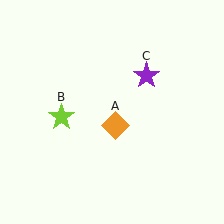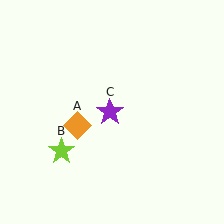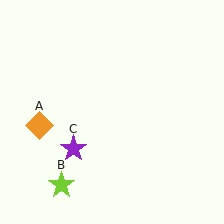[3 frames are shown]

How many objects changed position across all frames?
3 objects changed position: orange diamond (object A), lime star (object B), purple star (object C).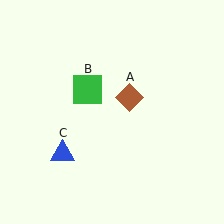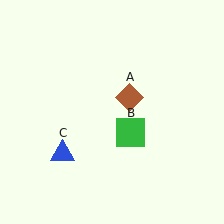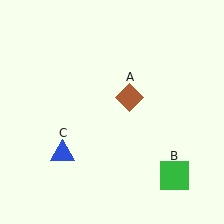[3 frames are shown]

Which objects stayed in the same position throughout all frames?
Brown diamond (object A) and blue triangle (object C) remained stationary.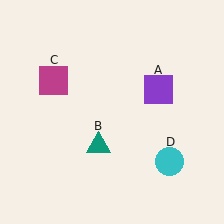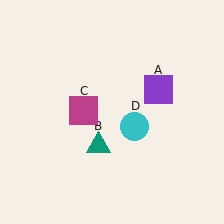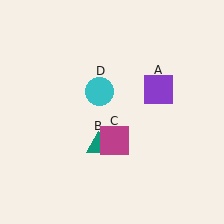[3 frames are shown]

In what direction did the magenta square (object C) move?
The magenta square (object C) moved down and to the right.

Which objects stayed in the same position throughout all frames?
Purple square (object A) and teal triangle (object B) remained stationary.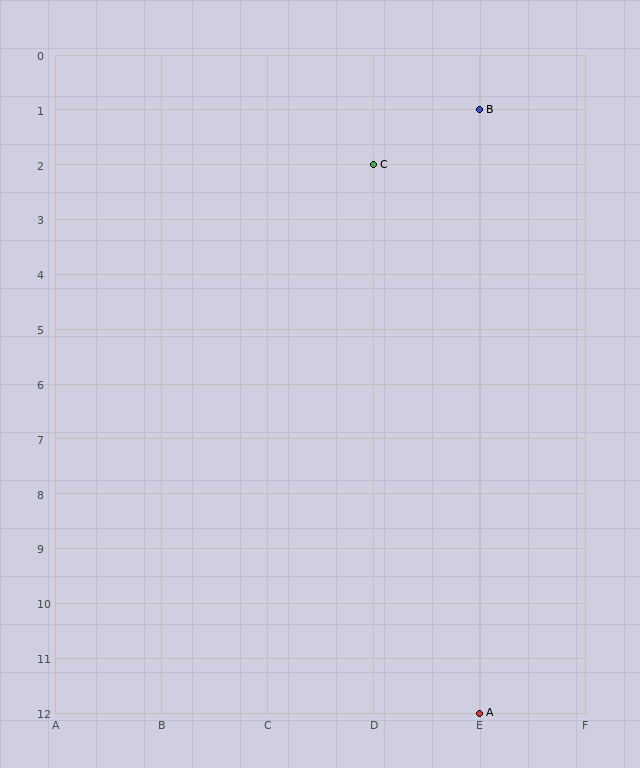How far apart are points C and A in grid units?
Points C and A are 1 column and 10 rows apart (about 10.0 grid units diagonally).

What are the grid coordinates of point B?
Point B is at grid coordinates (E, 1).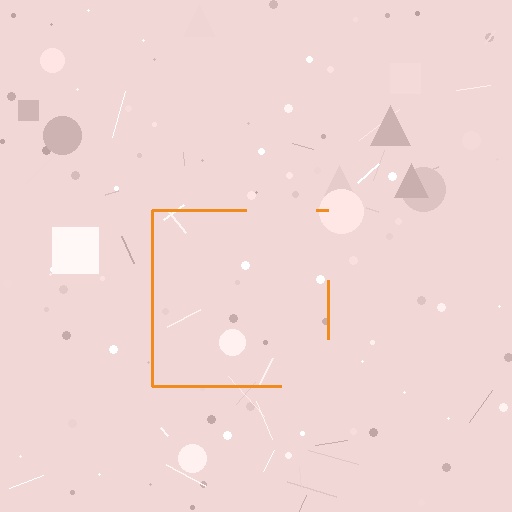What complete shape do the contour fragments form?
The contour fragments form a square.